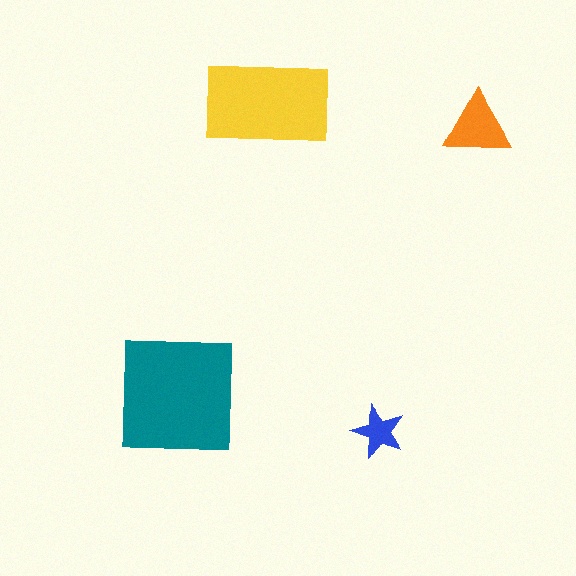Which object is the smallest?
The blue star.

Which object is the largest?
The teal square.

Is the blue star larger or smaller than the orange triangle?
Smaller.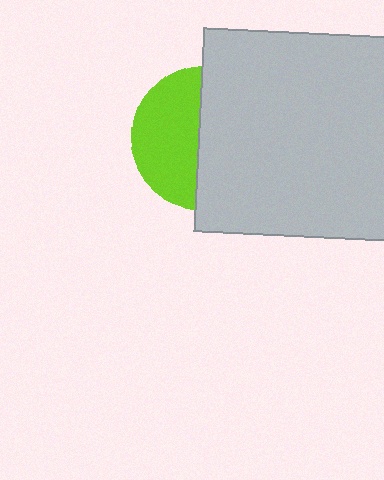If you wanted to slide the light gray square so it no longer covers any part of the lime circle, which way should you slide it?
Slide it right — that is the most direct way to separate the two shapes.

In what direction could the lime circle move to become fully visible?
The lime circle could move left. That would shift it out from behind the light gray square entirely.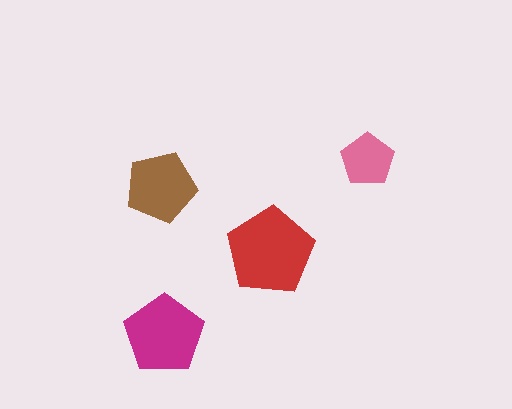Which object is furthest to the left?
The brown pentagon is leftmost.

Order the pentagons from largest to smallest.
the red one, the magenta one, the brown one, the pink one.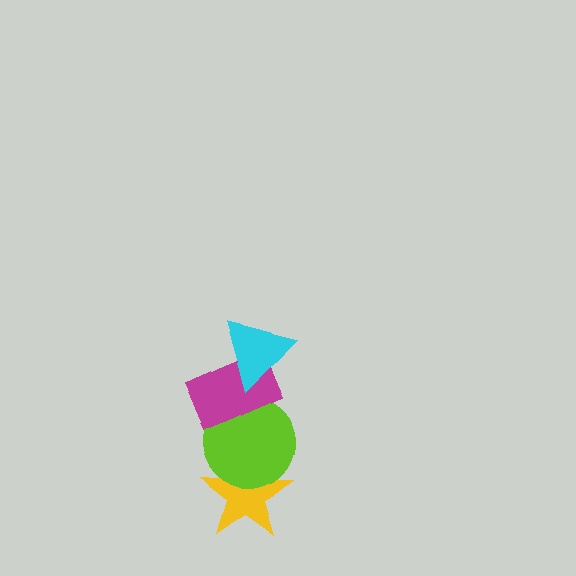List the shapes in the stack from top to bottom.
From top to bottom: the cyan triangle, the magenta rectangle, the lime circle, the yellow star.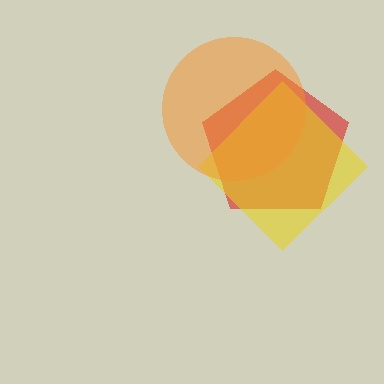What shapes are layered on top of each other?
The layered shapes are: a red pentagon, a yellow diamond, an orange circle.